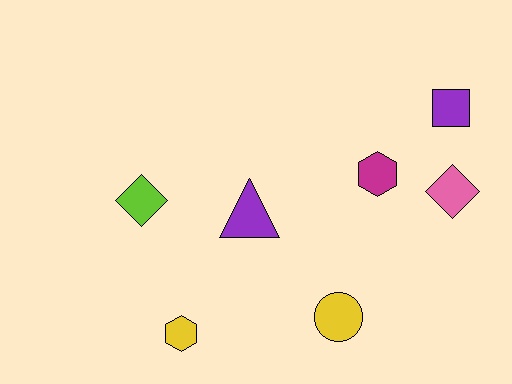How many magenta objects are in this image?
There is 1 magenta object.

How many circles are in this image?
There is 1 circle.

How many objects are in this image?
There are 7 objects.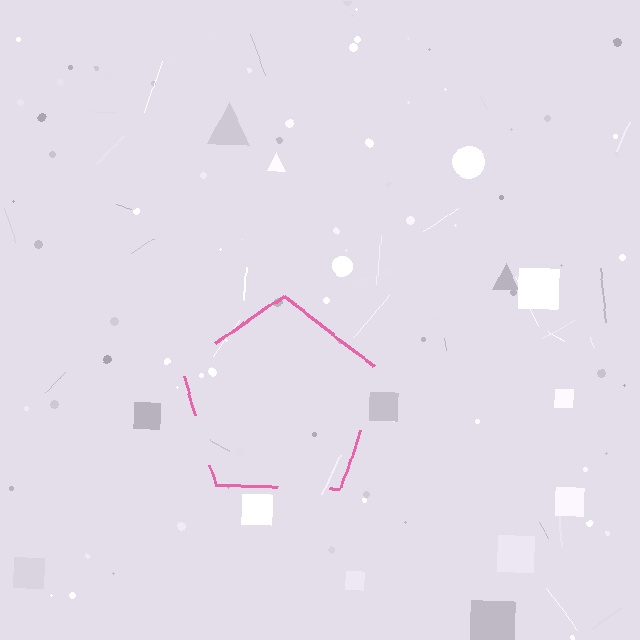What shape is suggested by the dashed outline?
The dashed outline suggests a pentagon.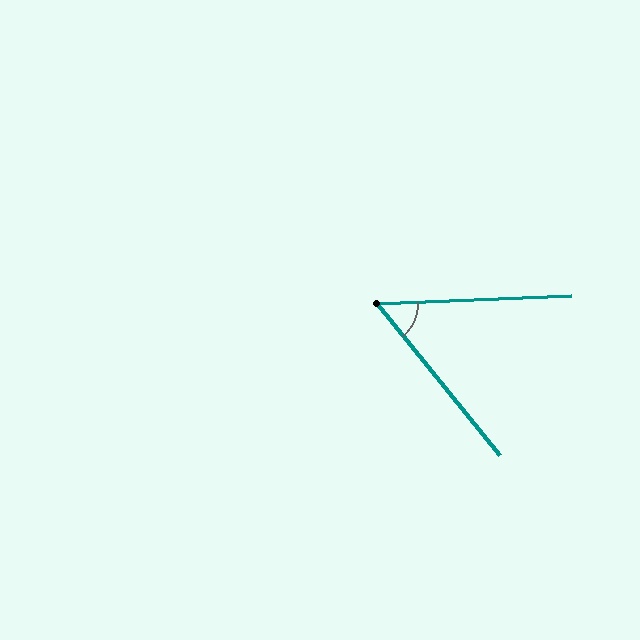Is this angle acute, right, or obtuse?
It is acute.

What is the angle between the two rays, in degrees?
Approximately 53 degrees.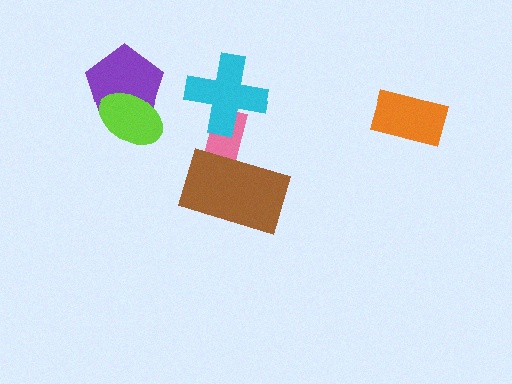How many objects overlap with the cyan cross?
1 object overlaps with the cyan cross.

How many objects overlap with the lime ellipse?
1 object overlaps with the lime ellipse.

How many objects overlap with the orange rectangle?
0 objects overlap with the orange rectangle.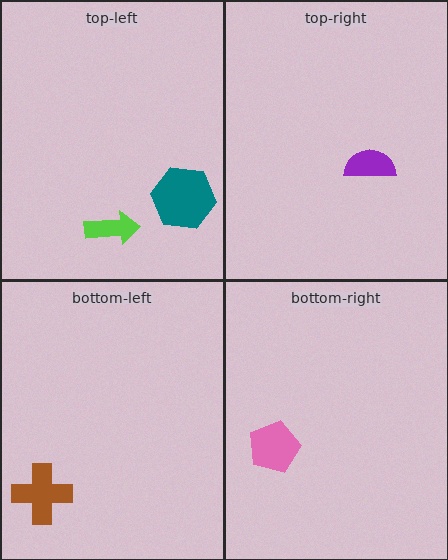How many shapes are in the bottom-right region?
1.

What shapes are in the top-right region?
The purple semicircle.